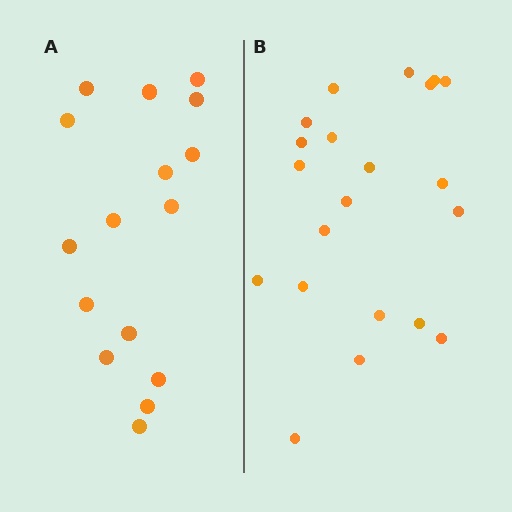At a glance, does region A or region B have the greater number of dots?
Region B (the right region) has more dots.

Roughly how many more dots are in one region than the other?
Region B has about 5 more dots than region A.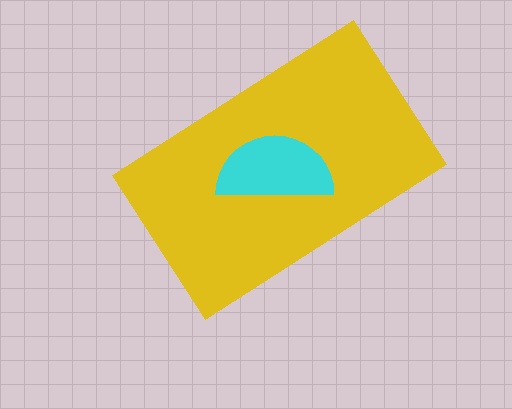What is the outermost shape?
The yellow rectangle.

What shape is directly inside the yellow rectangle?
The cyan semicircle.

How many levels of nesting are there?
2.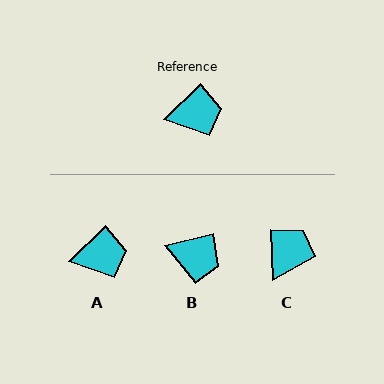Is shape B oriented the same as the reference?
No, it is off by about 31 degrees.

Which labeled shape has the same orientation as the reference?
A.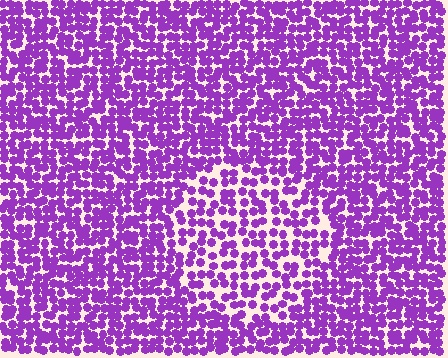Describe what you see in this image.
The image contains small purple elements arranged at two different densities. A circle-shaped region is visible where the elements are less densely packed than the surrounding area.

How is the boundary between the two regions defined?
The boundary is defined by a change in element density (approximately 1.6x ratio). All elements are the same color, size, and shape.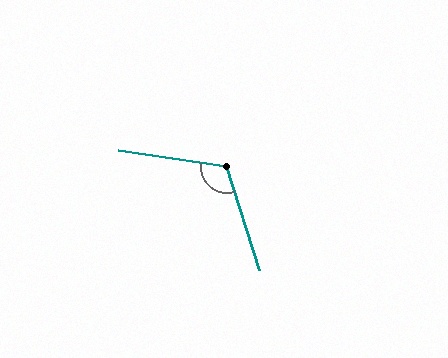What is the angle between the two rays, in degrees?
Approximately 116 degrees.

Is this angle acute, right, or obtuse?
It is obtuse.